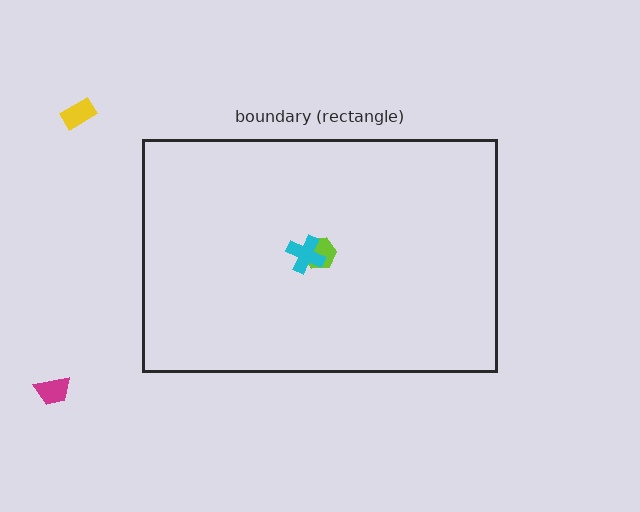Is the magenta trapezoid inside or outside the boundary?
Outside.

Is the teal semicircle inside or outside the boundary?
Inside.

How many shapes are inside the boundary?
3 inside, 2 outside.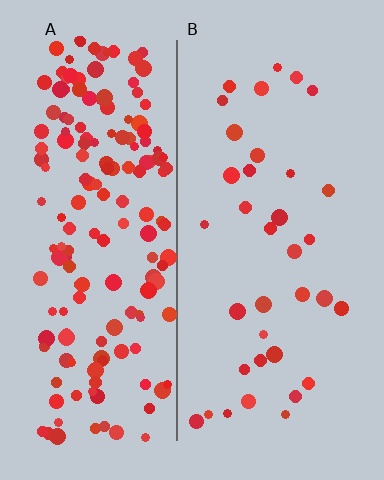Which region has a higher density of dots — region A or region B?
A (the left).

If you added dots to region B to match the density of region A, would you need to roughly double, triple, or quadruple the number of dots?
Approximately quadruple.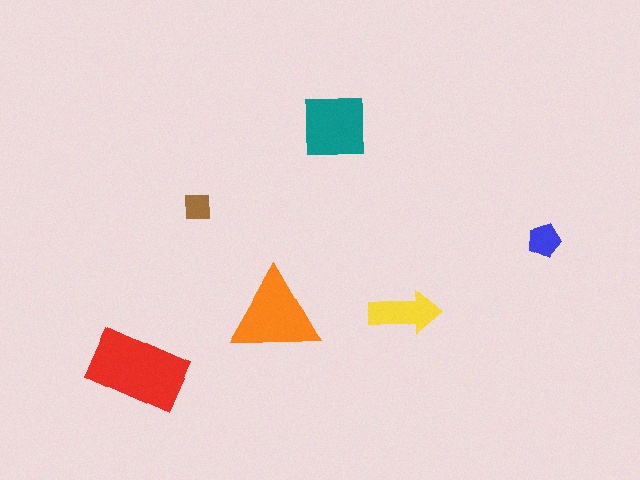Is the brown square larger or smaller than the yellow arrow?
Smaller.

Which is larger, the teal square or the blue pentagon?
The teal square.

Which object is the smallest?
The brown square.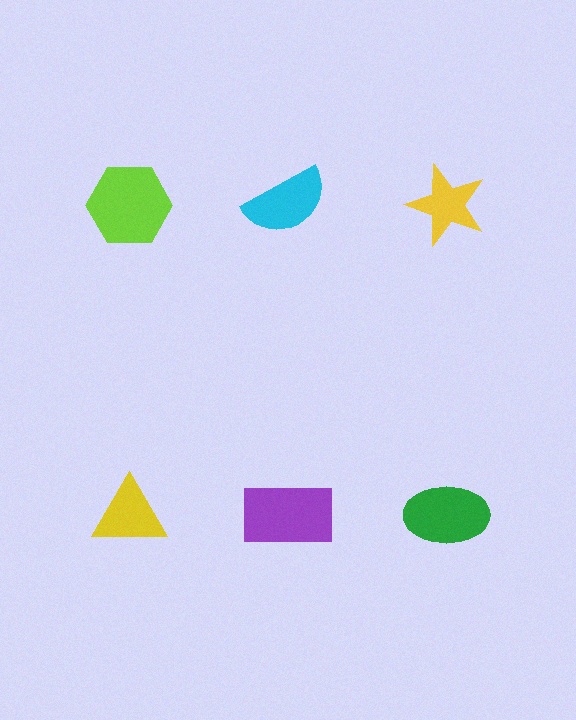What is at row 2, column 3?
A green ellipse.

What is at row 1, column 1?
A lime hexagon.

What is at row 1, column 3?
A yellow star.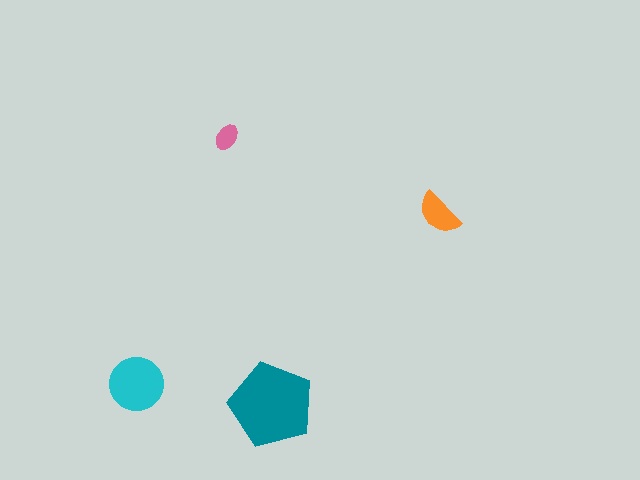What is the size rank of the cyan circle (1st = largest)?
2nd.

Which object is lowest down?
The teal pentagon is bottommost.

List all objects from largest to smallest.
The teal pentagon, the cyan circle, the orange semicircle, the pink ellipse.